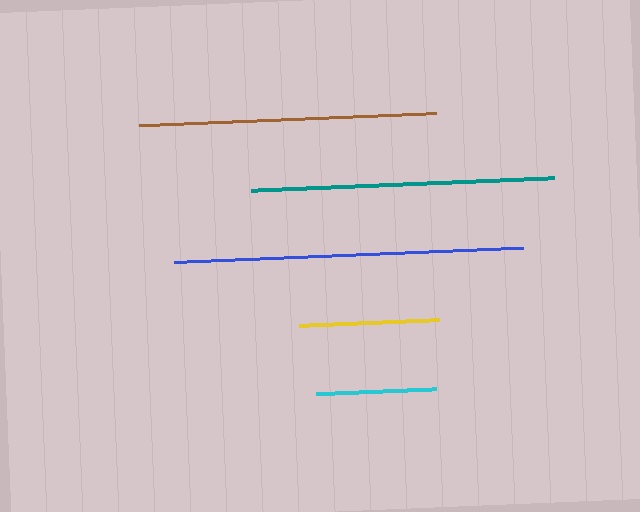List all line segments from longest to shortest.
From longest to shortest: blue, teal, brown, yellow, cyan.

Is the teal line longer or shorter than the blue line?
The blue line is longer than the teal line.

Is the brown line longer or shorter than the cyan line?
The brown line is longer than the cyan line.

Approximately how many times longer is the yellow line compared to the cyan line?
The yellow line is approximately 1.2 times the length of the cyan line.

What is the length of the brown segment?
The brown segment is approximately 298 pixels long.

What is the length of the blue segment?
The blue segment is approximately 349 pixels long.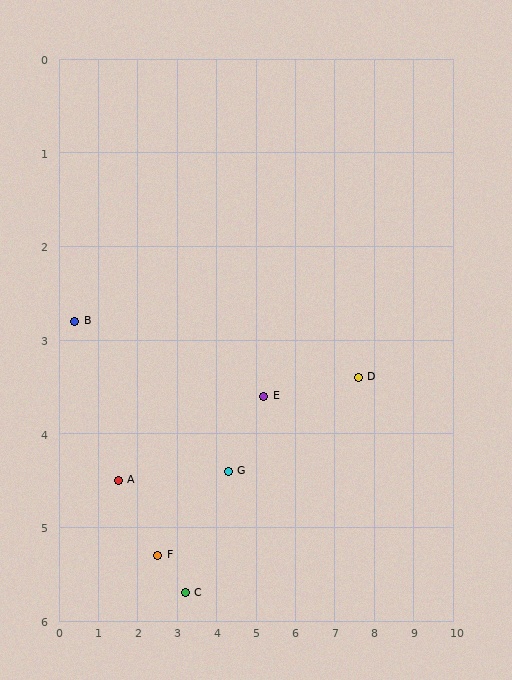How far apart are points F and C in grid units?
Points F and C are about 0.8 grid units apart.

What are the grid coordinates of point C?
Point C is at approximately (3.2, 5.7).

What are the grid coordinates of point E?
Point E is at approximately (5.2, 3.6).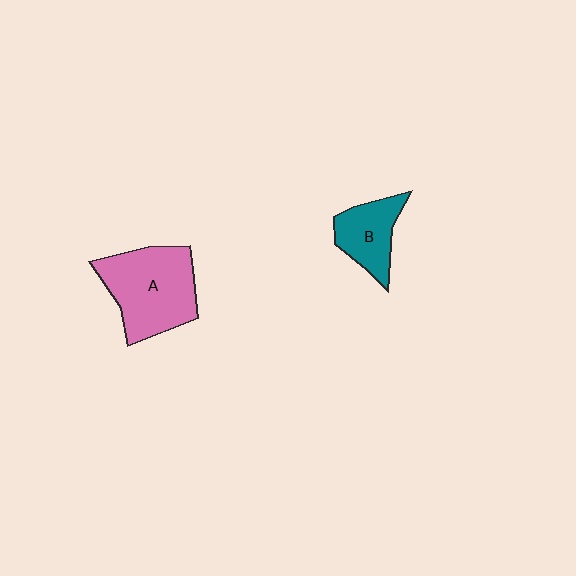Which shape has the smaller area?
Shape B (teal).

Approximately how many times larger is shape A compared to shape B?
Approximately 1.8 times.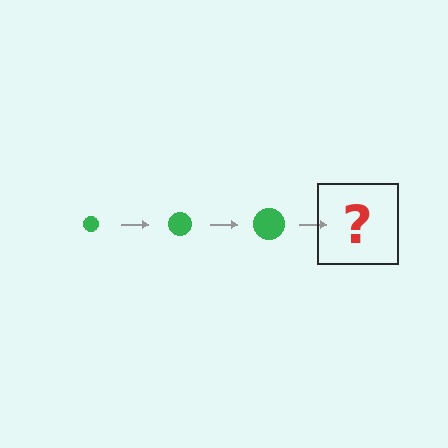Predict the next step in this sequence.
The next step is a green circle, larger than the previous one.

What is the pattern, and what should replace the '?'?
The pattern is that the circle gets progressively larger each step. The '?' should be a green circle, larger than the previous one.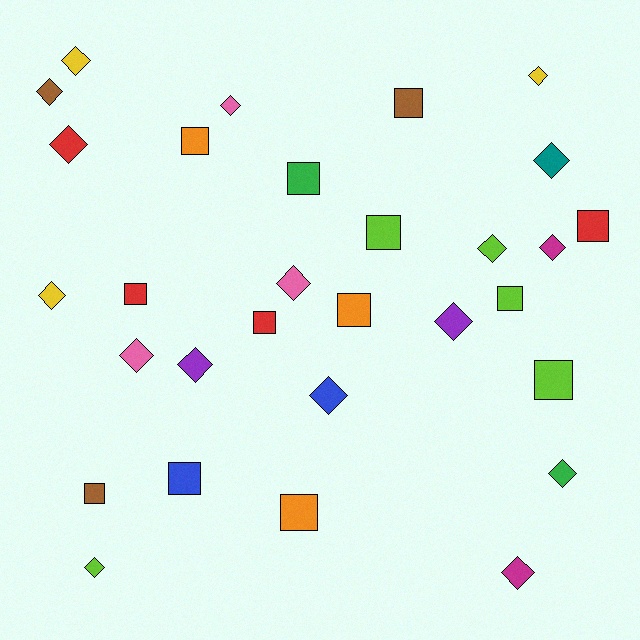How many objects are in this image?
There are 30 objects.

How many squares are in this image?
There are 13 squares.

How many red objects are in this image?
There are 4 red objects.